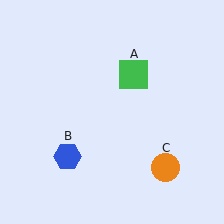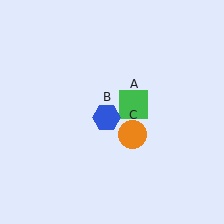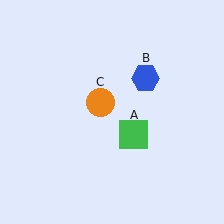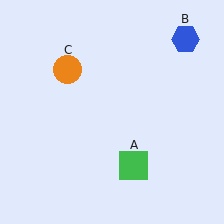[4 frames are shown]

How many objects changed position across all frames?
3 objects changed position: green square (object A), blue hexagon (object B), orange circle (object C).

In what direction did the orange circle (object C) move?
The orange circle (object C) moved up and to the left.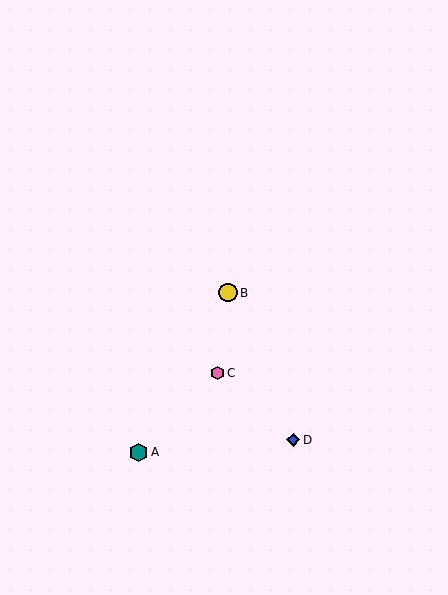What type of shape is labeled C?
Shape C is a pink hexagon.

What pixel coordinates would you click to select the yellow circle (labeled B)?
Click at (228, 293) to select the yellow circle B.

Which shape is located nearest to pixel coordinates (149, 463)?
The teal hexagon (labeled A) at (138, 452) is nearest to that location.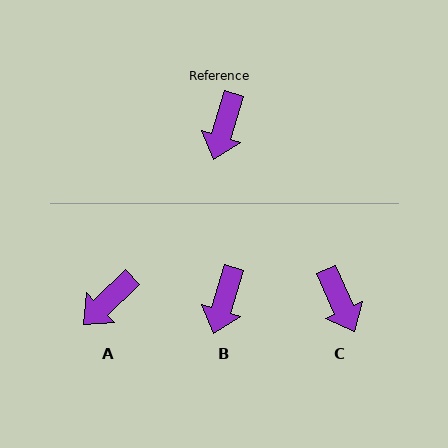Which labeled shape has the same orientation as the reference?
B.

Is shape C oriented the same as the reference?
No, it is off by about 42 degrees.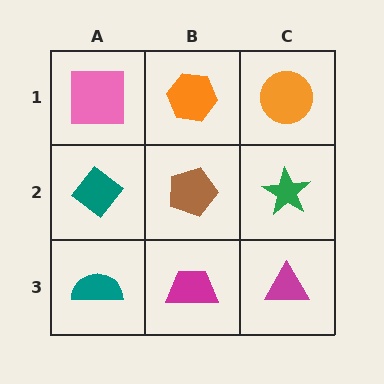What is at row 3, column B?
A magenta trapezoid.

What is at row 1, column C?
An orange circle.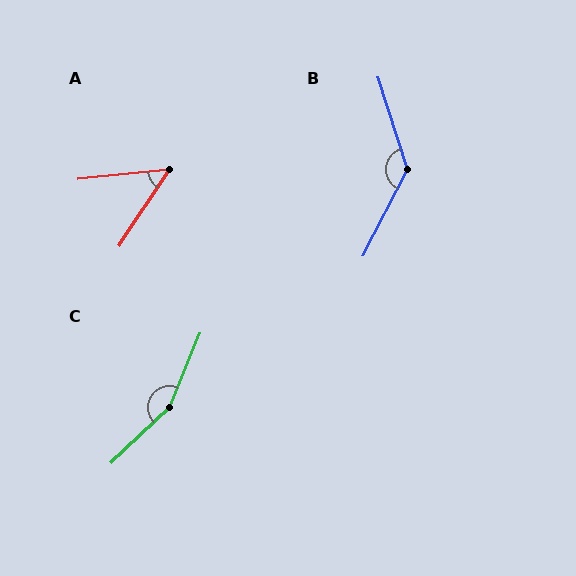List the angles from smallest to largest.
A (51°), B (135°), C (156°).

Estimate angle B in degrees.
Approximately 135 degrees.